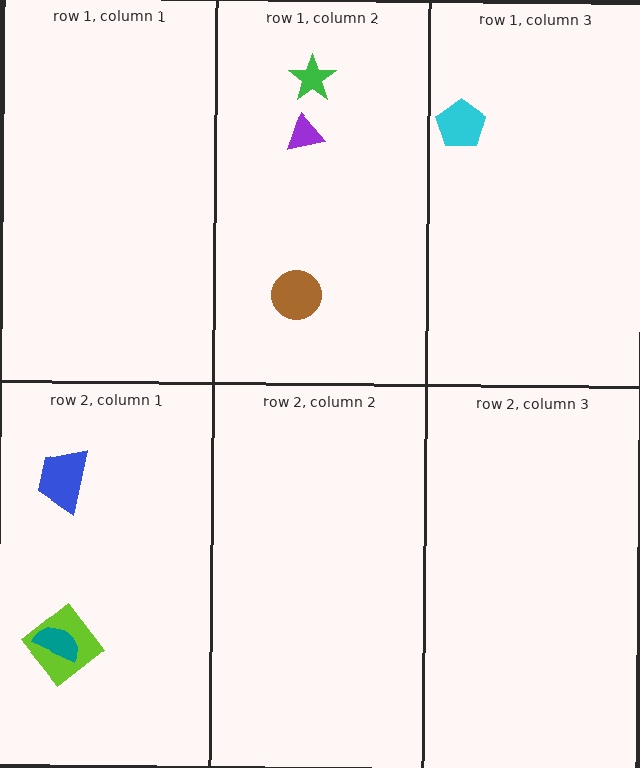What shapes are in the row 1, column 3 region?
The cyan pentagon.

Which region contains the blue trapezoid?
The row 2, column 1 region.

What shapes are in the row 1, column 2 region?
The green star, the brown circle, the purple triangle.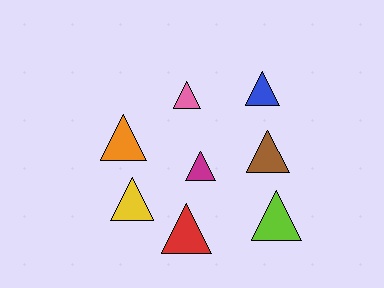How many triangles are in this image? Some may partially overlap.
There are 8 triangles.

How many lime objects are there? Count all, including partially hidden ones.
There is 1 lime object.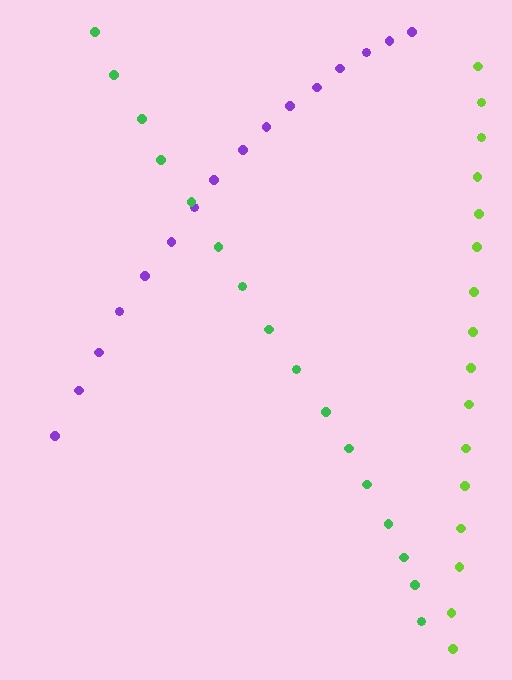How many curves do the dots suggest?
There are 3 distinct paths.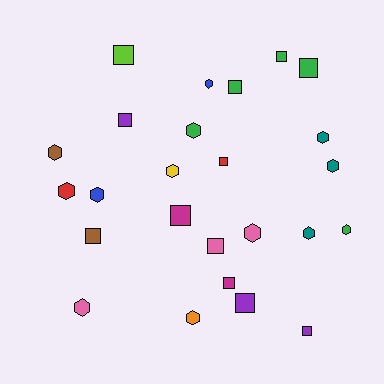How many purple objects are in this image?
There are 3 purple objects.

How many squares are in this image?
There are 12 squares.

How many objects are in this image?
There are 25 objects.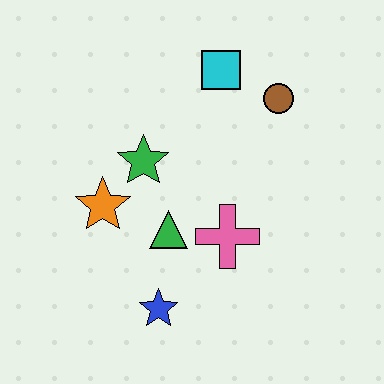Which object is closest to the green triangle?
The pink cross is closest to the green triangle.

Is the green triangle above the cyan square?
No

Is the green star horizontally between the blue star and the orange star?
Yes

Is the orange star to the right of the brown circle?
No